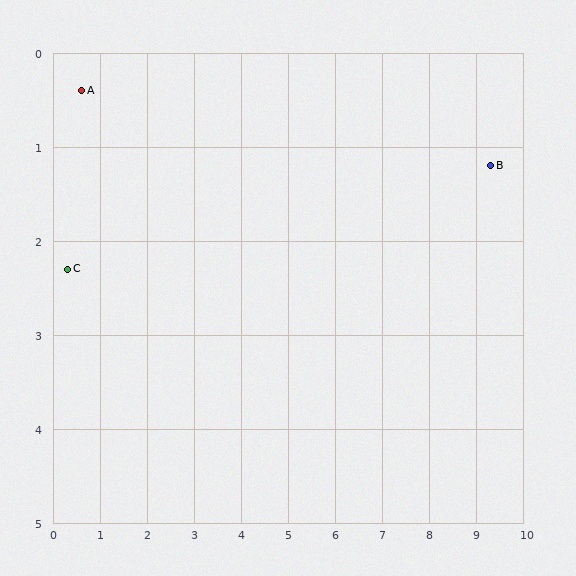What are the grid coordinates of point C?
Point C is at approximately (0.3, 2.3).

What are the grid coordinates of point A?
Point A is at approximately (0.6, 0.4).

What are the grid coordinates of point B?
Point B is at approximately (9.3, 1.2).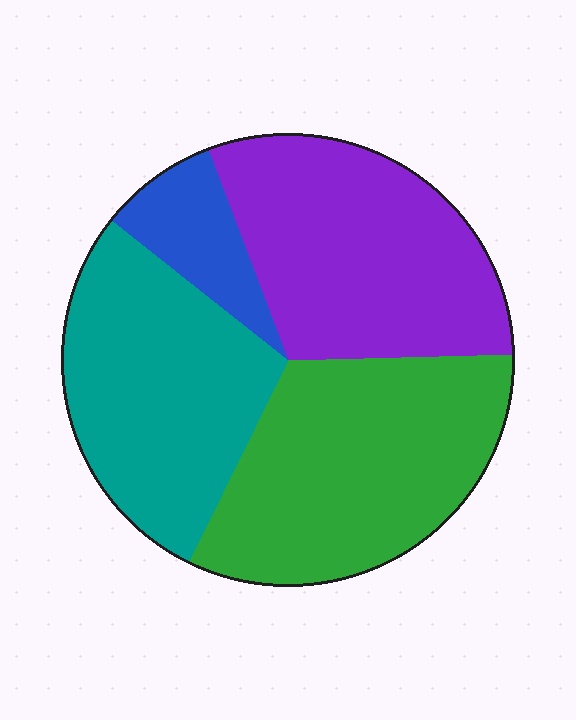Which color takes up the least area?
Blue, at roughly 10%.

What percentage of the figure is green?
Green takes up about one third (1/3) of the figure.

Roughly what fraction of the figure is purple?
Purple covers 30% of the figure.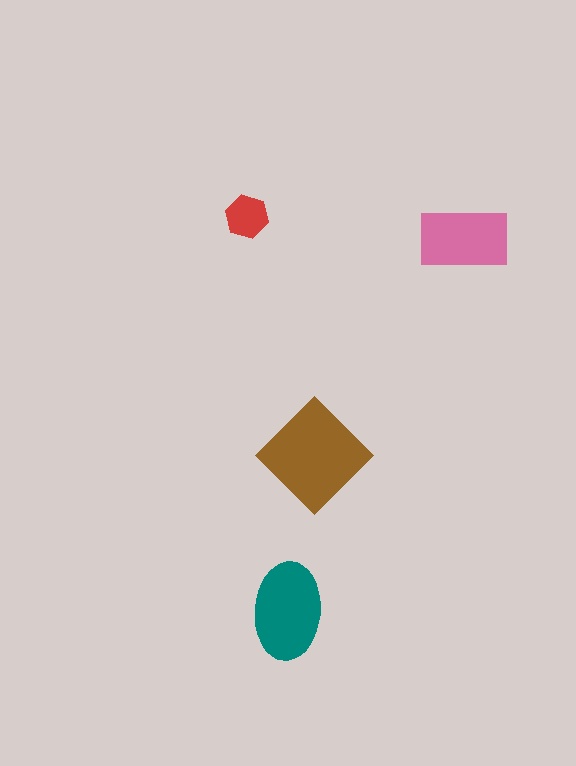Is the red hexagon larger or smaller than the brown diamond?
Smaller.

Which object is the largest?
The brown diamond.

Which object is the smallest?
The red hexagon.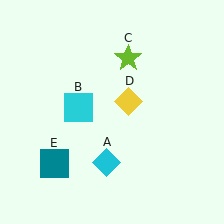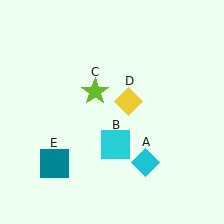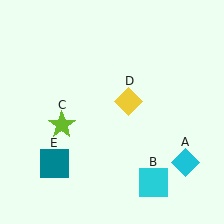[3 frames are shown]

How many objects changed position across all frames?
3 objects changed position: cyan diamond (object A), cyan square (object B), lime star (object C).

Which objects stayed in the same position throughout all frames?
Yellow diamond (object D) and teal square (object E) remained stationary.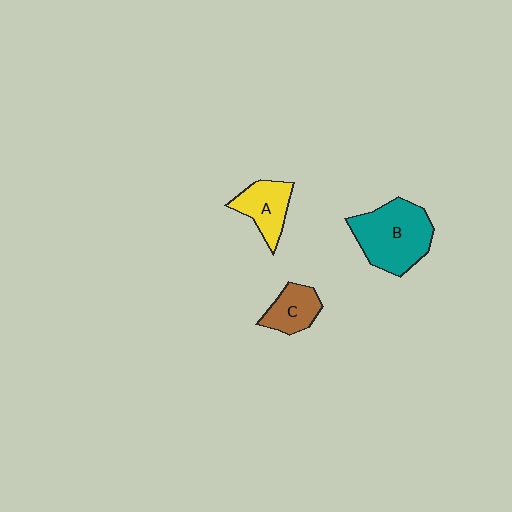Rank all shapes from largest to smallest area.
From largest to smallest: B (teal), A (yellow), C (brown).